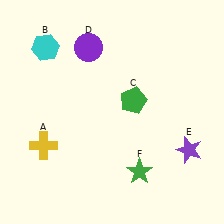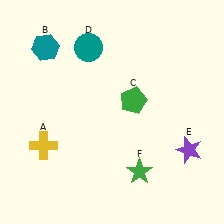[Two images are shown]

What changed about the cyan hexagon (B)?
In Image 1, B is cyan. In Image 2, it changed to teal.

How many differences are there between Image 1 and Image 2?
There are 2 differences between the two images.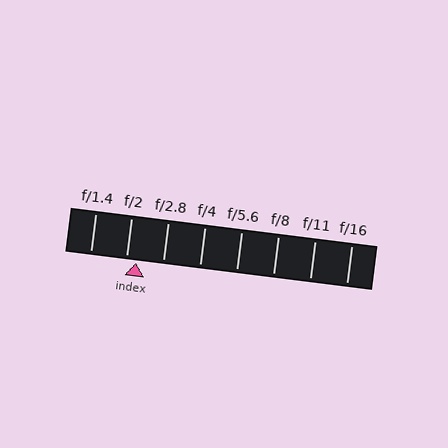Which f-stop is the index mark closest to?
The index mark is closest to f/2.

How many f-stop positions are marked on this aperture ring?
There are 8 f-stop positions marked.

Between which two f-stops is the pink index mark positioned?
The index mark is between f/2 and f/2.8.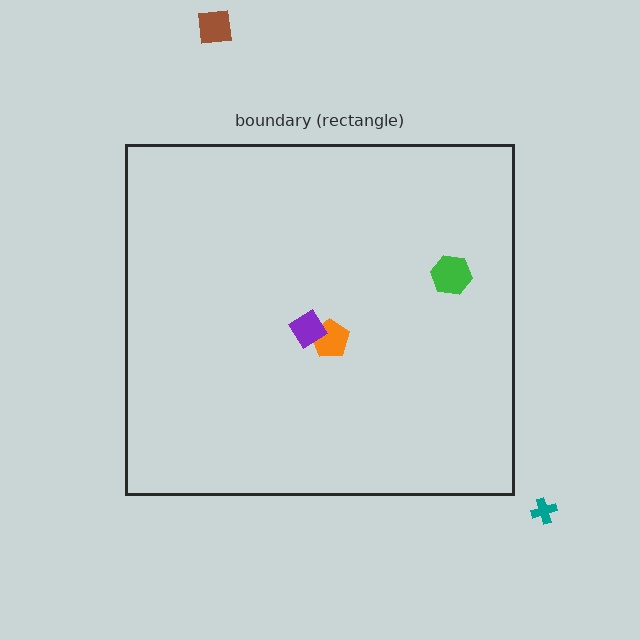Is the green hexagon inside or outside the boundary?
Inside.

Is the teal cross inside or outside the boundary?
Outside.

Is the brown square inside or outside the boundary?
Outside.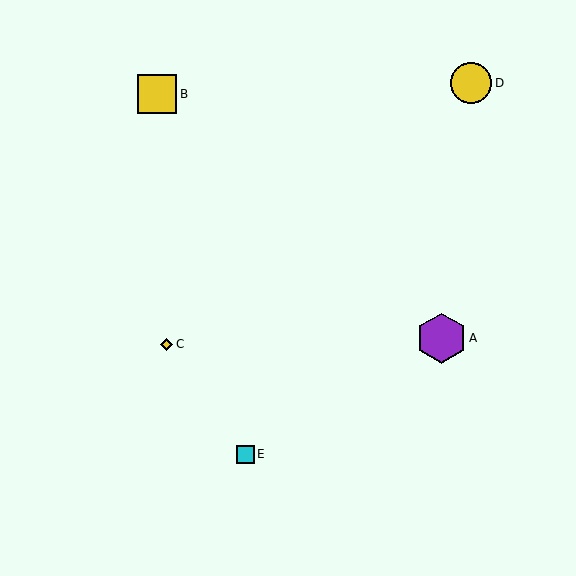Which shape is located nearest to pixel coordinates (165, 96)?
The yellow square (labeled B) at (157, 94) is nearest to that location.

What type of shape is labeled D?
Shape D is a yellow circle.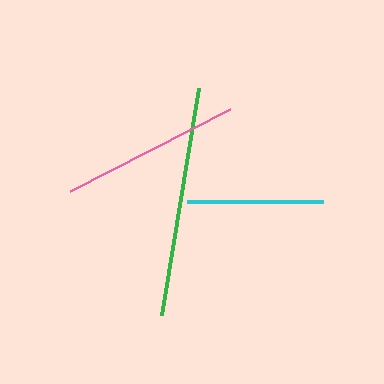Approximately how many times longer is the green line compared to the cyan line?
The green line is approximately 1.7 times the length of the cyan line.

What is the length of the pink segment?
The pink segment is approximately 180 pixels long.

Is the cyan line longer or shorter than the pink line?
The pink line is longer than the cyan line.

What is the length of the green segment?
The green segment is approximately 230 pixels long.